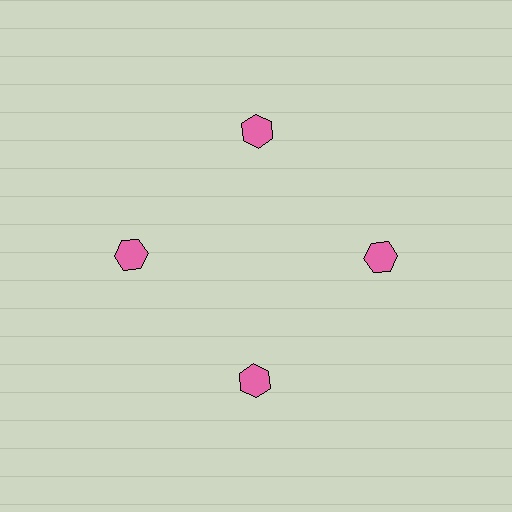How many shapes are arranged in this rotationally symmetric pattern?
There are 4 shapes, arranged in 4 groups of 1.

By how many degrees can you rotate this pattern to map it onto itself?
The pattern maps onto itself every 90 degrees of rotation.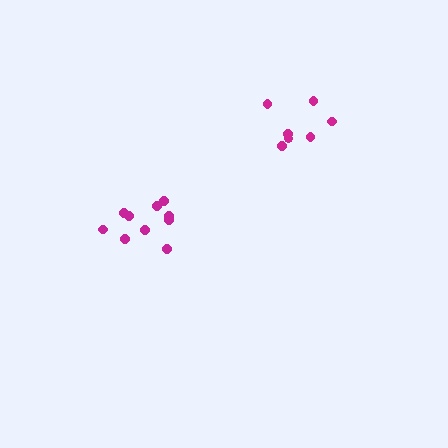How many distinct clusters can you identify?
There are 2 distinct clusters.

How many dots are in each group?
Group 1: 7 dots, Group 2: 10 dots (17 total).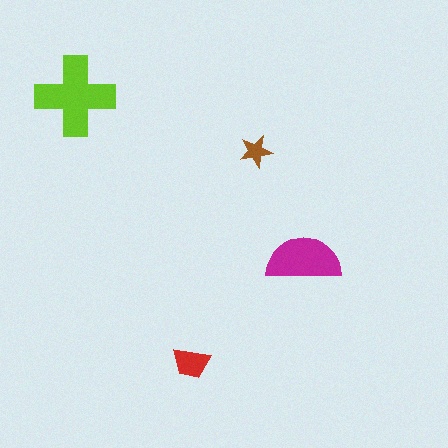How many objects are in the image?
There are 4 objects in the image.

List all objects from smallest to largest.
The brown star, the red trapezoid, the magenta semicircle, the lime cross.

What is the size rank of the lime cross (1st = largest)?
1st.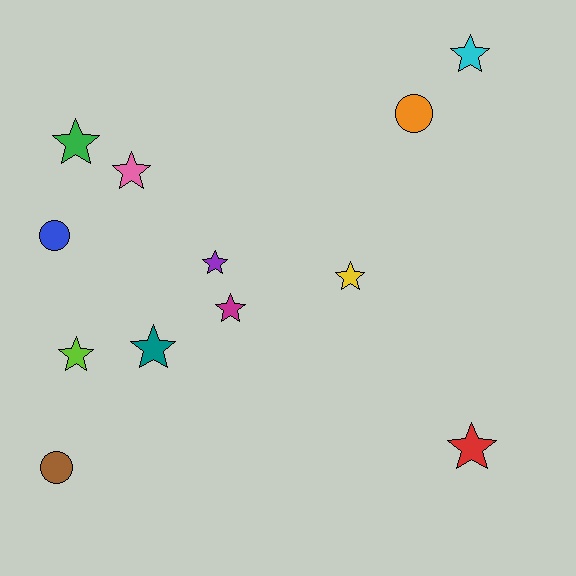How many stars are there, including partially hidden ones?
There are 9 stars.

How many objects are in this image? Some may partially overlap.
There are 12 objects.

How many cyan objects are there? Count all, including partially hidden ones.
There is 1 cyan object.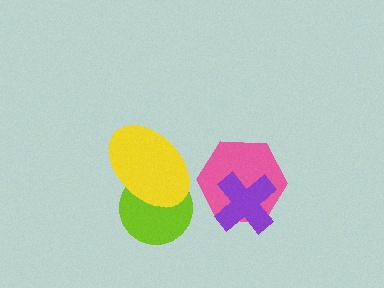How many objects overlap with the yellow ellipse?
1 object overlaps with the yellow ellipse.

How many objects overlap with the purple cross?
1 object overlaps with the purple cross.